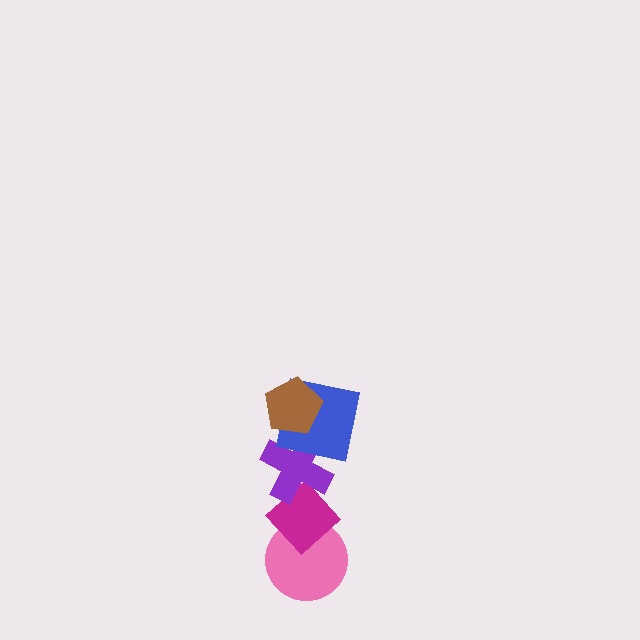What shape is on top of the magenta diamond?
The purple cross is on top of the magenta diamond.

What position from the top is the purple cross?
The purple cross is 3rd from the top.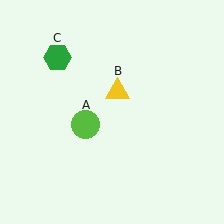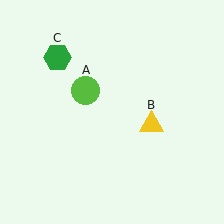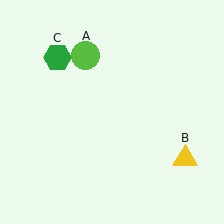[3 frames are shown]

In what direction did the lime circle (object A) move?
The lime circle (object A) moved up.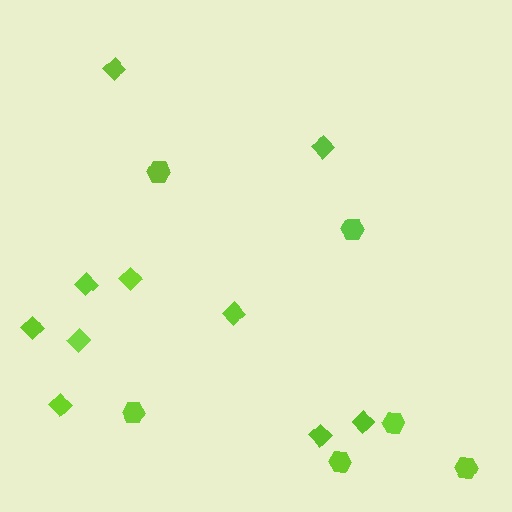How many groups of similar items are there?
There are 2 groups: one group of diamonds (10) and one group of hexagons (6).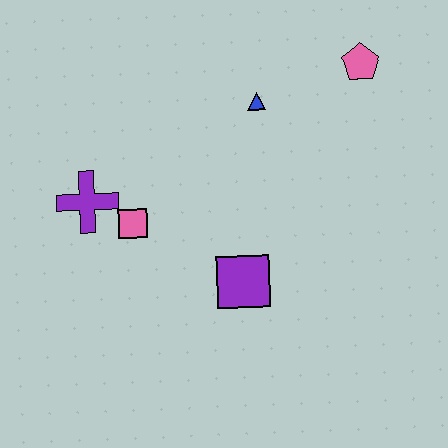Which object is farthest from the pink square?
The pink pentagon is farthest from the pink square.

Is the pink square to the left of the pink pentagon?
Yes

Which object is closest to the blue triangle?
The pink pentagon is closest to the blue triangle.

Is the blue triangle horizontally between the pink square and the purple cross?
No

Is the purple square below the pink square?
Yes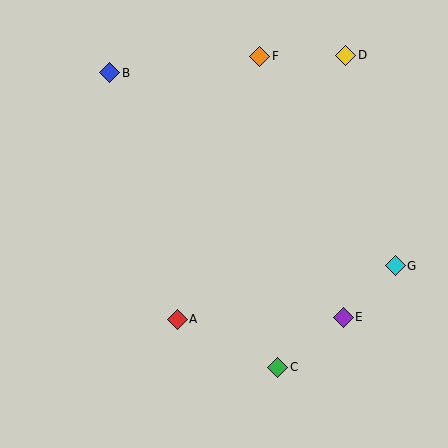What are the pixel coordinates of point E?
Point E is at (343, 317).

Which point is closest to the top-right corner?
Point D is closest to the top-right corner.